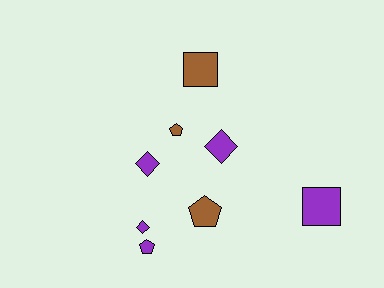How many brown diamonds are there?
There are no brown diamonds.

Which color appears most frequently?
Purple, with 5 objects.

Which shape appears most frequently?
Diamond, with 3 objects.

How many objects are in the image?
There are 8 objects.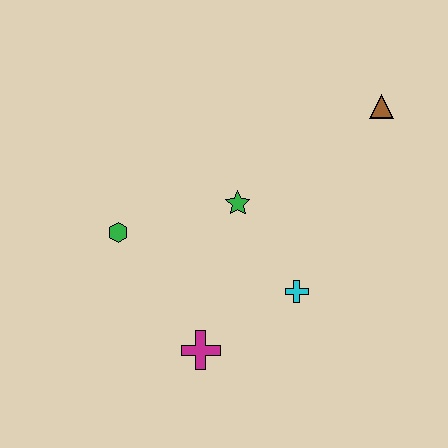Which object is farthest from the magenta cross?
The brown triangle is farthest from the magenta cross.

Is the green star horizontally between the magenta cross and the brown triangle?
Yes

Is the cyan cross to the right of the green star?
Yes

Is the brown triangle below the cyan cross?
No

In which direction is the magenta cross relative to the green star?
The magenta cross is below the green star.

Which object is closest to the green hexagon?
The green star is closest to the green hexagon.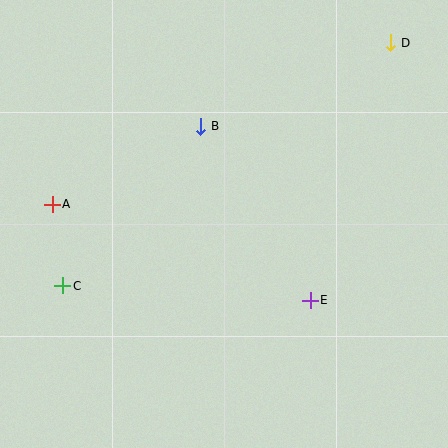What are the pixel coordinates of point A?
Point A is at (52, 204).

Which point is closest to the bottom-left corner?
Point C is closest to the bottom-left corner.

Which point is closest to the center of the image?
Point B at (201, 126) is closest to the center.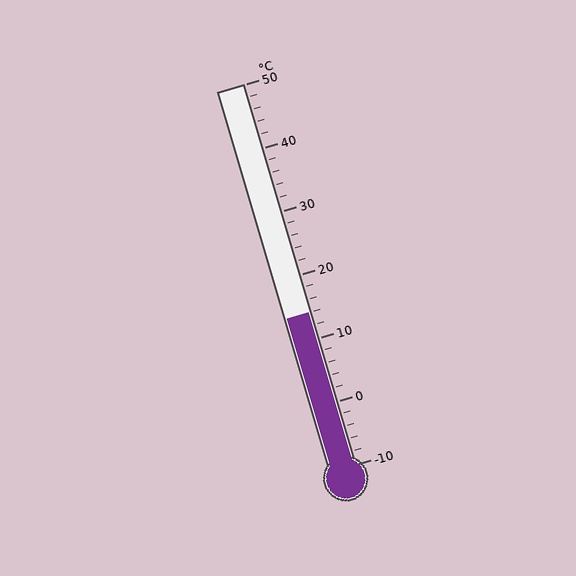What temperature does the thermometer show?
The thermometer shows approximately 14°C.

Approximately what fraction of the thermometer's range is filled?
The thermometer is filled to approximately 40% of its range.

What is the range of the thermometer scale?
The thermometer scale ranges from -10°C to 50°C.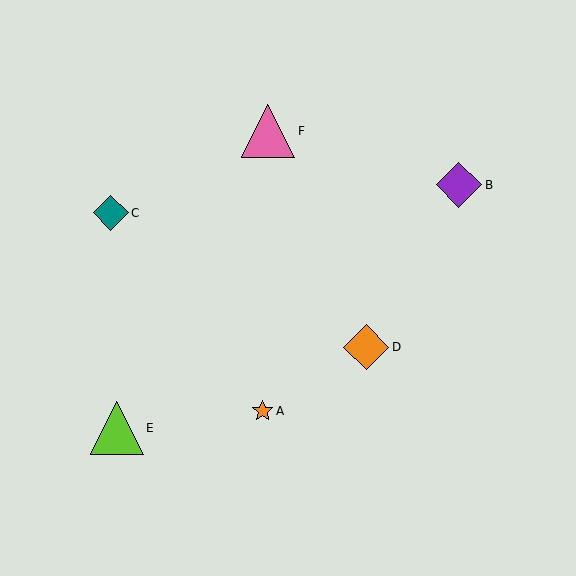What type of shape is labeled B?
Shape B is a purple diamond.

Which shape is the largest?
The pink triangle (labeled F) is the largest.